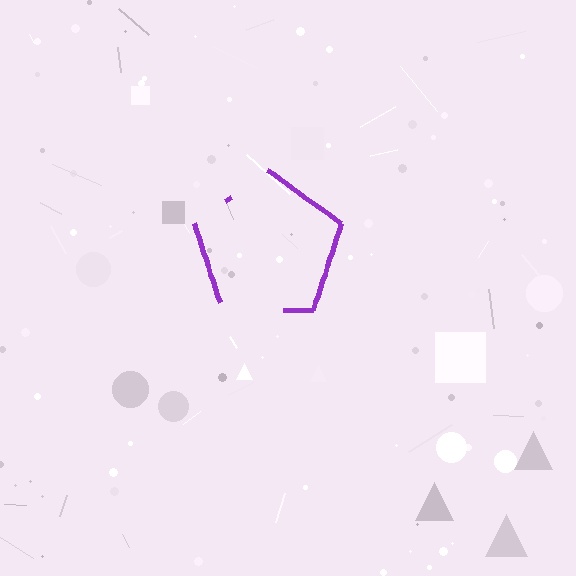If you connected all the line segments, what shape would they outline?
They would outline a pentagon.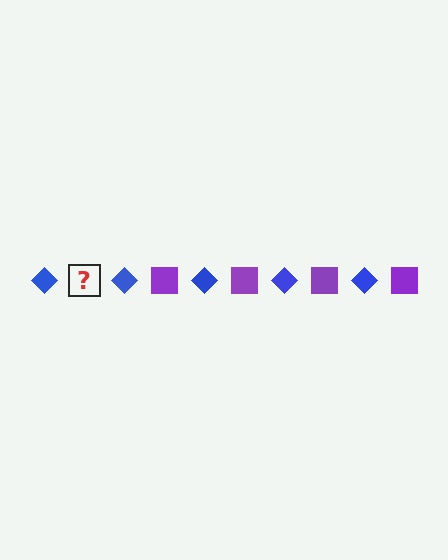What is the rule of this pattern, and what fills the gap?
The rule is that the pattern alternates between blue diamond and purple square. The gap should be filled with a purple square.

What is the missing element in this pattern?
The missing element is a purple square.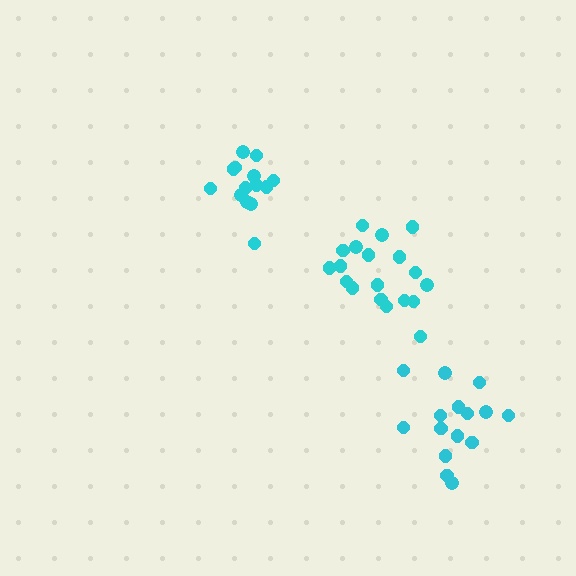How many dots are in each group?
Group 1: 15 dots, Group 2: 14 dots, Group 3: 19 dots (48 total).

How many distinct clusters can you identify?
There are 3 distinct clusters.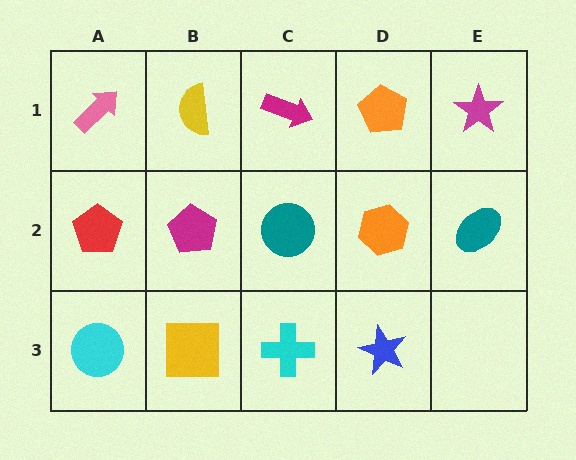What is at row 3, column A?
A cyan circle.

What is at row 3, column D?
A blue star.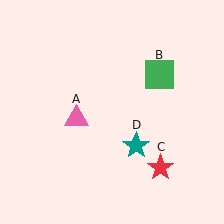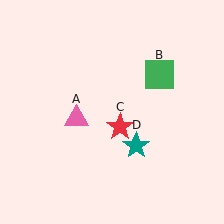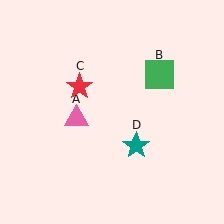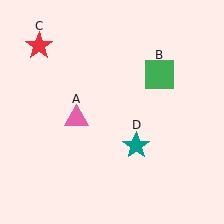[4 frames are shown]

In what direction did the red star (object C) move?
The red star (object C) moved up and to the left.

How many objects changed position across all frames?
1 object changed position: red star (object C).